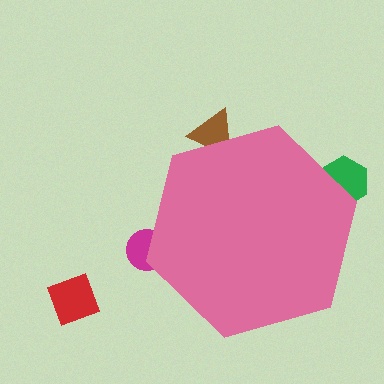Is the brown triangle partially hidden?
Yes, the brown triangle is partially hidden behind the pink hexagon.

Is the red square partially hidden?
No, the red square is fully visible.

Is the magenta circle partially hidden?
Yes, the magenta circle is partially hidden behind the pink hexagon.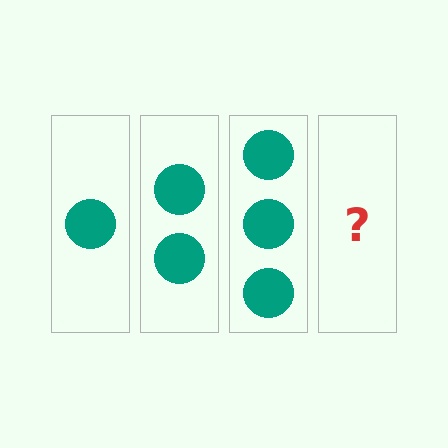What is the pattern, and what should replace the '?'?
The pattern is that each step adds one more circle. The '?' should be 4 circles.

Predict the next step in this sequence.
The next step is 4 circles.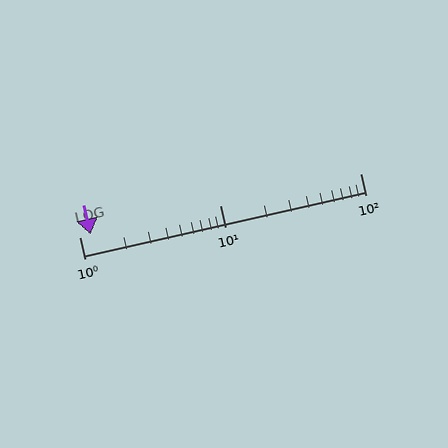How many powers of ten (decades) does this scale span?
The scale spans 2 decades, from 1 to 100.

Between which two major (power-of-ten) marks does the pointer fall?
The pointer is between 1 and 10.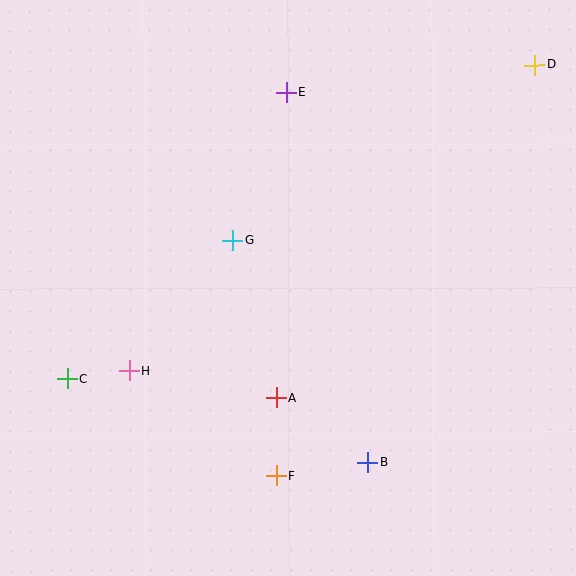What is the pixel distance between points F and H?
The distance between F and H is 181 pixels.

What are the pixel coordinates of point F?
Point F is at (277, 476).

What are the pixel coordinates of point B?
Point B is at (368, 462).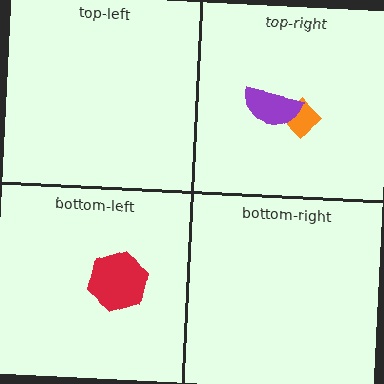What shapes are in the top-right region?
The orange diamond, the purple semicircle.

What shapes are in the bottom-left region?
The red hexagon.